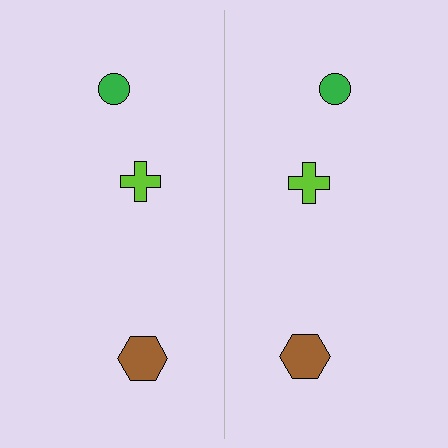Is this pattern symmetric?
Yes, this pattern has bilateral (reflection) symmetry.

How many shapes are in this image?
There are 6 shapes in this image.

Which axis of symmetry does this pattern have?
The pattern has a vertical axis of symmetry running through the center of the image.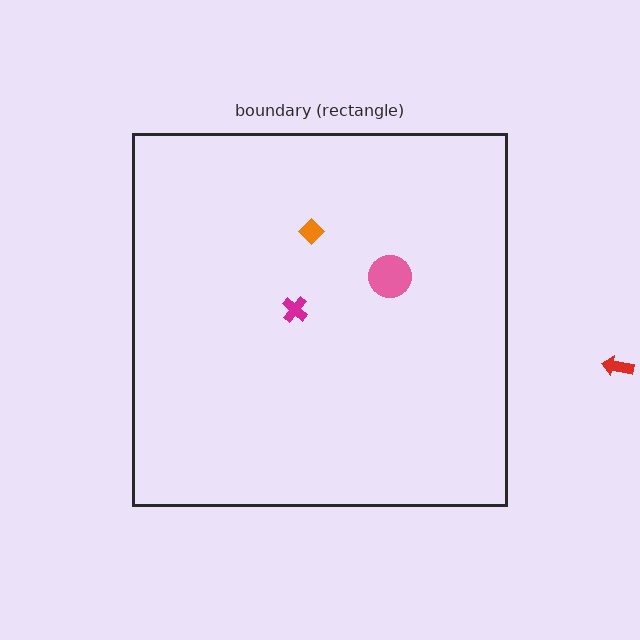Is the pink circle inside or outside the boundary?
Inside.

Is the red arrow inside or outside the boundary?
Outside.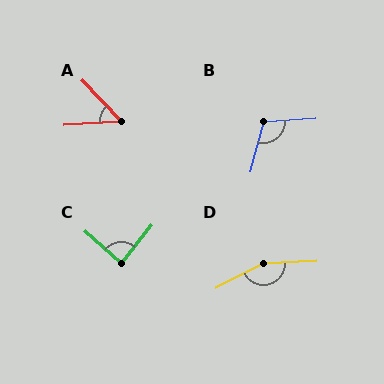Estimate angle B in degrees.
Approximately 109 degrees.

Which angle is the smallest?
A, at approximately 50 degrees.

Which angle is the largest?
D, at approximately 155 degrees.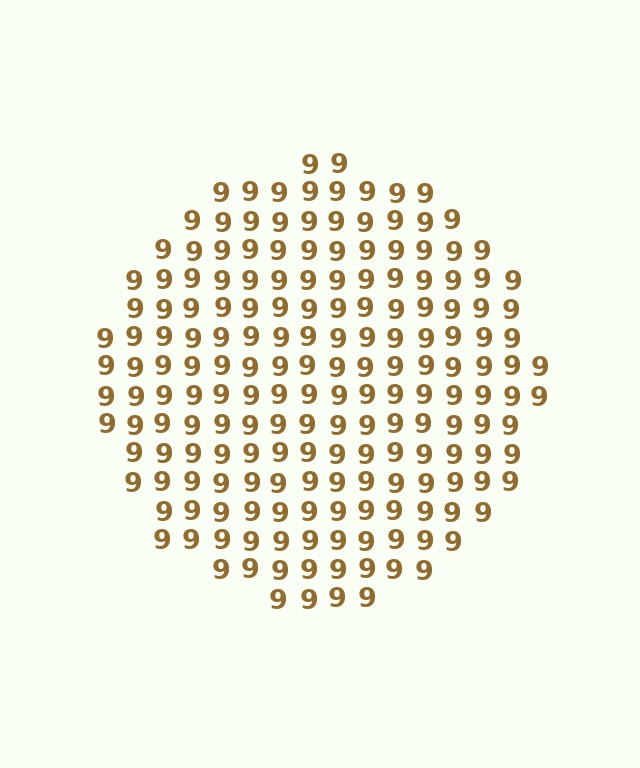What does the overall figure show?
The overall figure shows a circle.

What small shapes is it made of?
It is made of small digit 9's.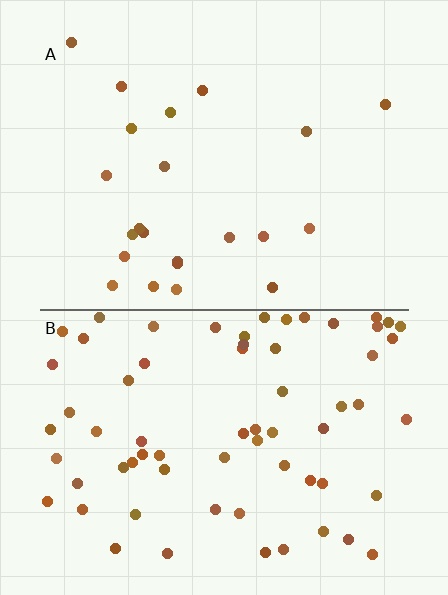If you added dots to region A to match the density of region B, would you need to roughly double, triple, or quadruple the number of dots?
Approximately triple.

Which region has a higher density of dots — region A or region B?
B (the bottom).